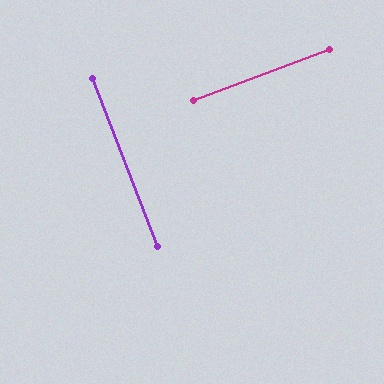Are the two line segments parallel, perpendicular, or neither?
Perpendicular — they meet at approximately 90°.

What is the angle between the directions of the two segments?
Approximately 90 degrees.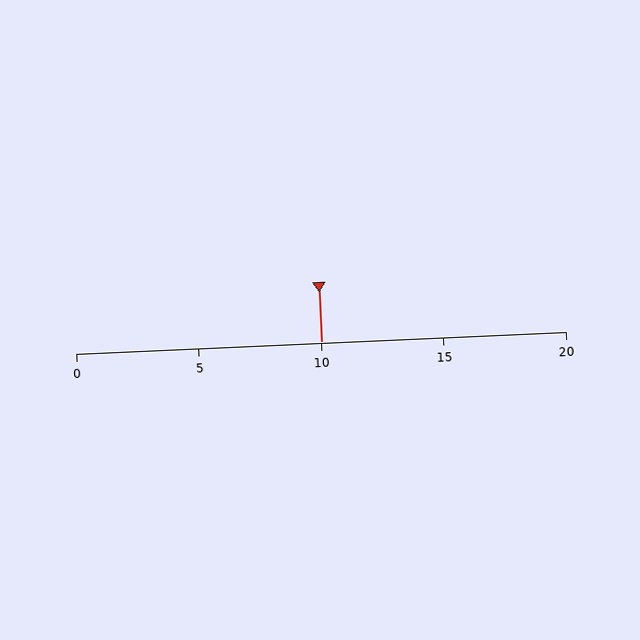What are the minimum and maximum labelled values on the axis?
The axis runs from 0 to 20.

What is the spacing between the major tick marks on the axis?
The major ticks are spaced 5 apart.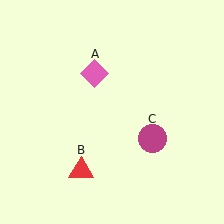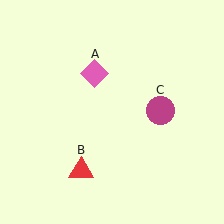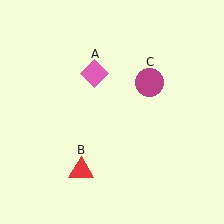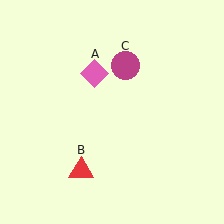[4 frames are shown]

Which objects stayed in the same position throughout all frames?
Pink diamond (object A) and red triangle (object B) remained stationary.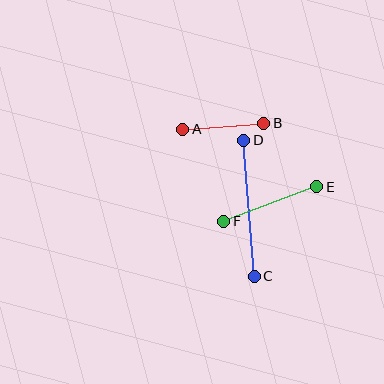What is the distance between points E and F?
The distance is approximately 100 pixels.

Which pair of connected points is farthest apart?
Points C and D are farthest apart.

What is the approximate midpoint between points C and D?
The midpoint is at approximately (249, 208) pixels.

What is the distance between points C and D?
The distance is approximately 137 pixels.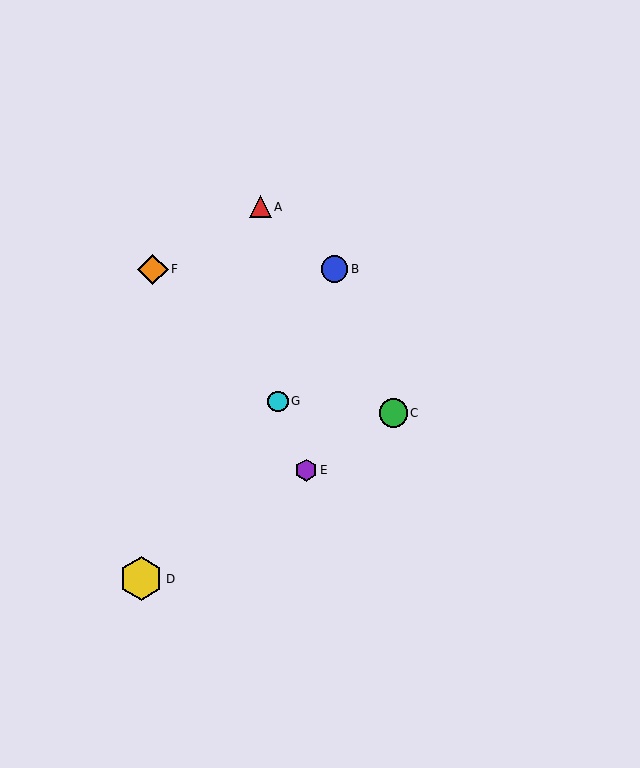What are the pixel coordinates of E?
Object E is at (306, 470).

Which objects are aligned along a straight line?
Objects C, D, E are aligned along a straight line.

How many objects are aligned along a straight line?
3 objects (C, D, E) are aligned along a straight line.